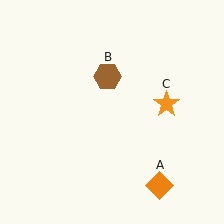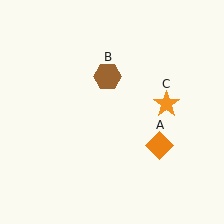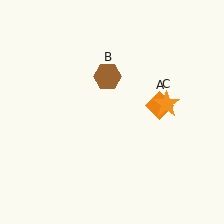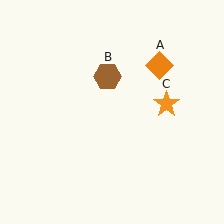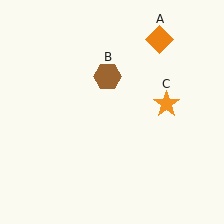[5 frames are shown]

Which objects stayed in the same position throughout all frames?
Brown hexagon (object B) and orange star (object C) remained stationary.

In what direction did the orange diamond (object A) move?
The orange diamond (object A) moved up.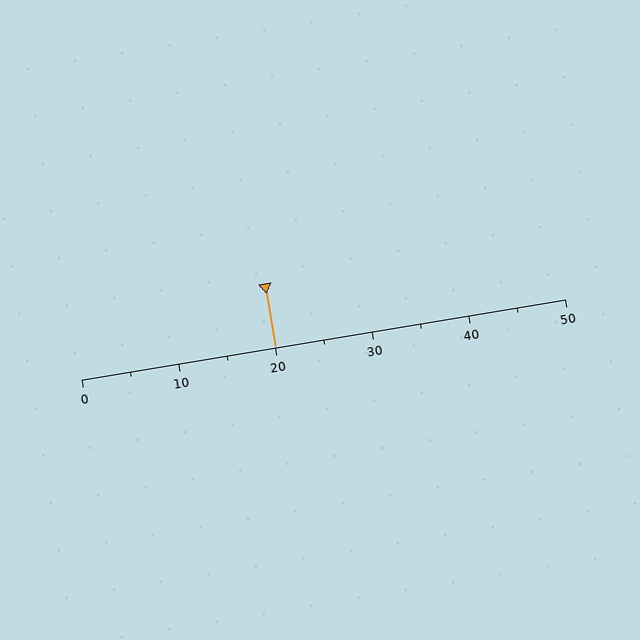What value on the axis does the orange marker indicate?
The marker indicates approximately 20.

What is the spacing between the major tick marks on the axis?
The major ticks are spaced 10 apart.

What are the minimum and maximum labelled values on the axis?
The axis runs from 0 to 50.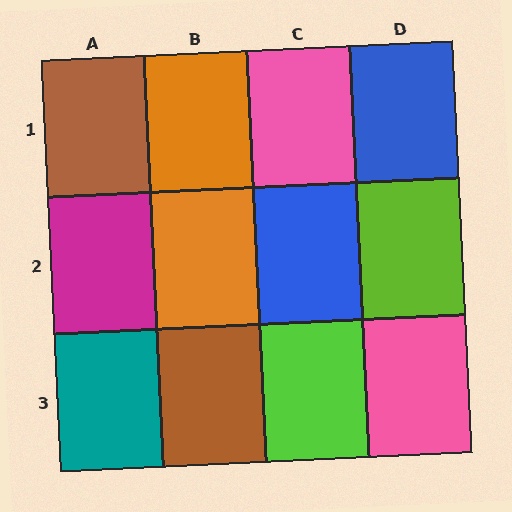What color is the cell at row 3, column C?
Lime.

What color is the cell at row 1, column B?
Orange.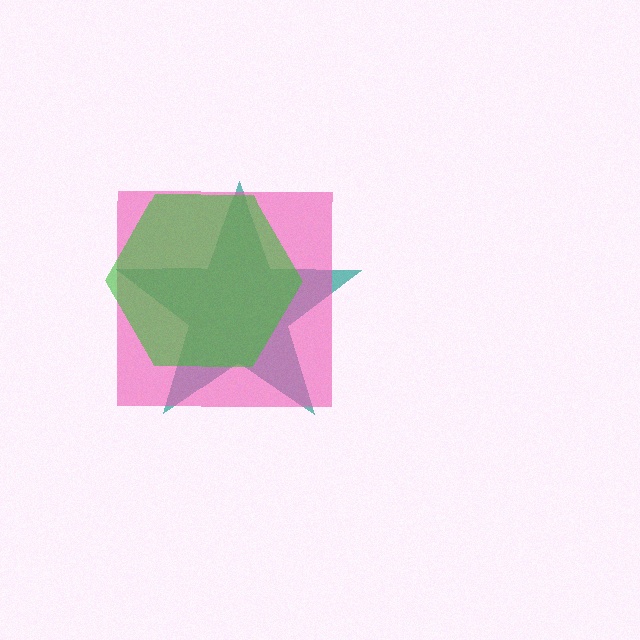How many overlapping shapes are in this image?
There are 3 overlapping shapes in the image.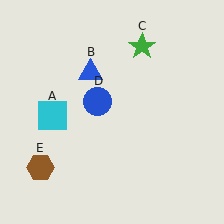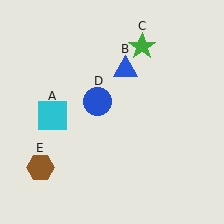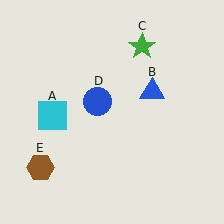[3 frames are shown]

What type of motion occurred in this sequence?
The blue triangle (object B) rotated clockwise around the center of the scene.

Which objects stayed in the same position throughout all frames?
Cyan square (object A) and green star (object C) and blue circle (object D) and brown hexagon (object E) remained stationary.